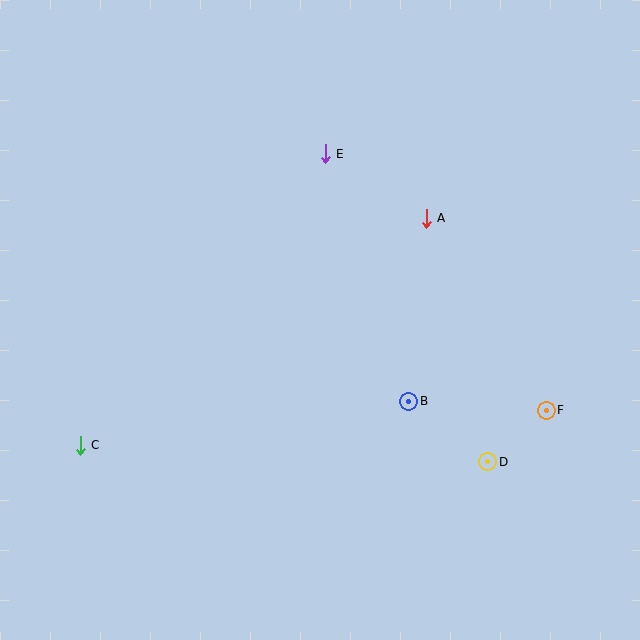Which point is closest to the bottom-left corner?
Point C is closest to the bottom-left corner.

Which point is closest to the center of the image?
Point B at (409, 401) is closest to the center.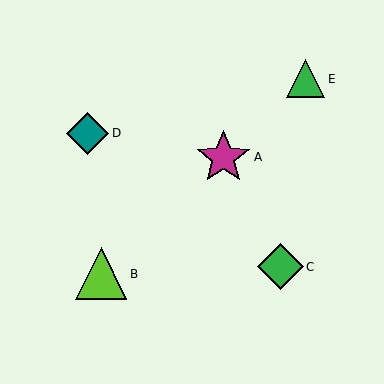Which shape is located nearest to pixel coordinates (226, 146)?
The magenta star (labeled A) at (223, 157) is nearest to that location.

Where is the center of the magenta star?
The center of the magenta star is at (223, 157).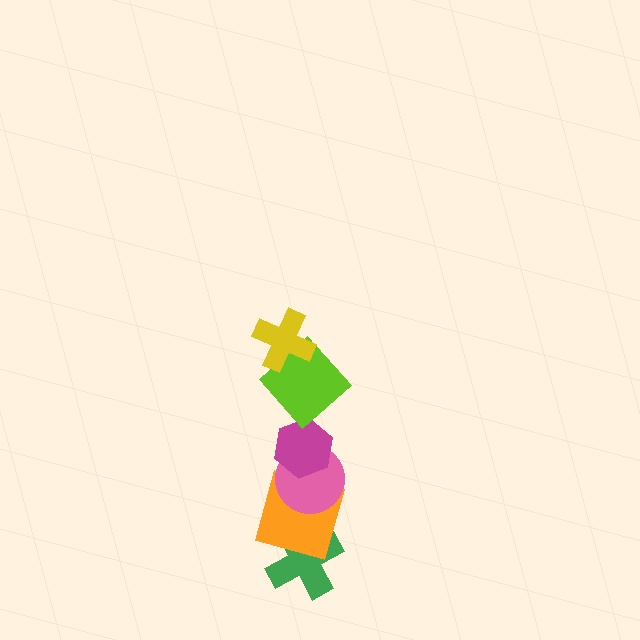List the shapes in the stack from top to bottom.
From top to bottom: the yellow cross, the lime diamond, the magenta hexagon, the pink circle, the orange square, the green cross.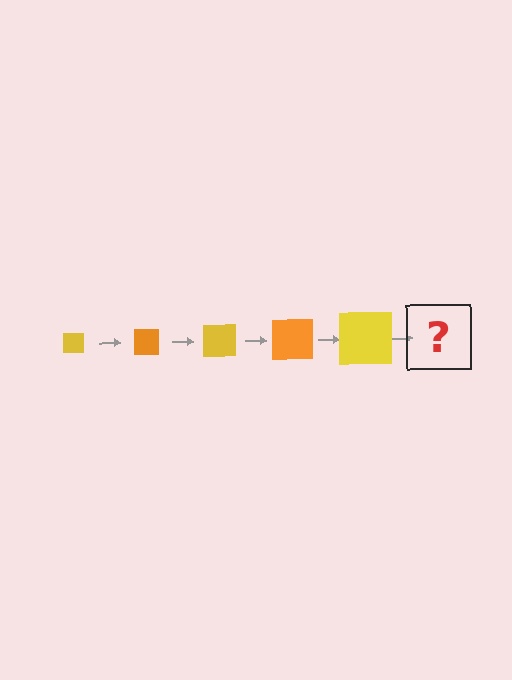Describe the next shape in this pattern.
It should be an orange square, larger than the previous one.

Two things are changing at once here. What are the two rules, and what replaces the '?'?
The two rules are that the square grows larger each step and the color cycles through yellow and orange. The '?' should be an orange square, larger than the previous one.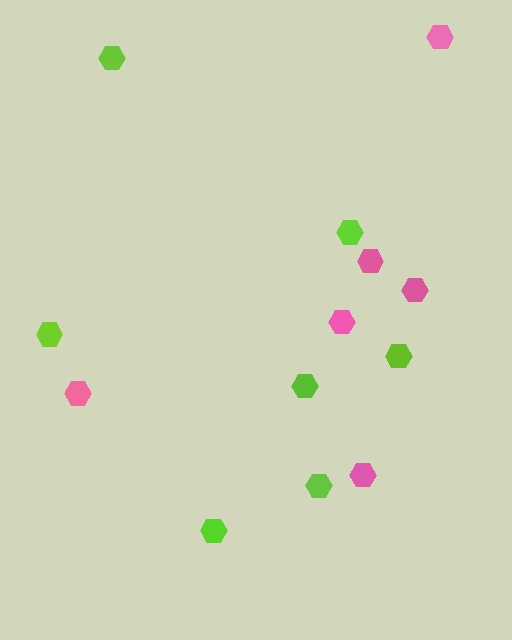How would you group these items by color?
There are 2 groups: one group of lime hexagons (7) and one group of pink hexagons (6).